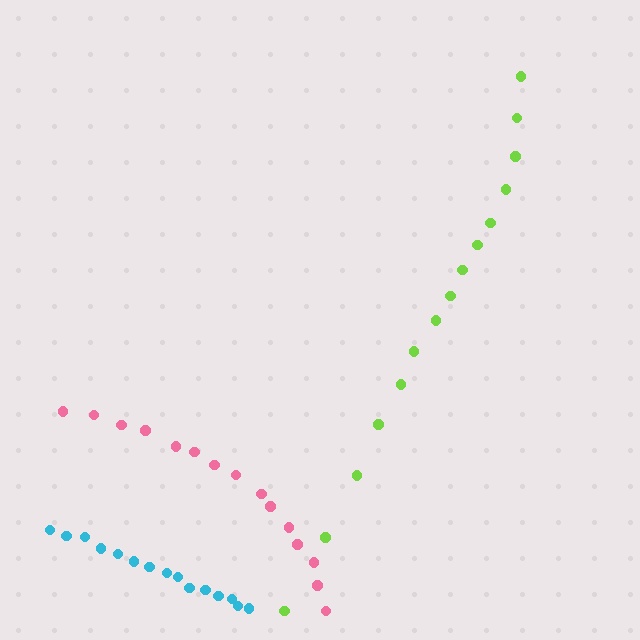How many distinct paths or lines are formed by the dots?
There are 3 distinct paths.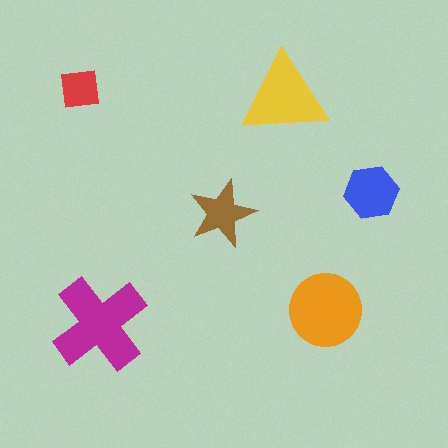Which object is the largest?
The magenta cross.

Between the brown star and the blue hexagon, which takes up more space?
The blue hexagon.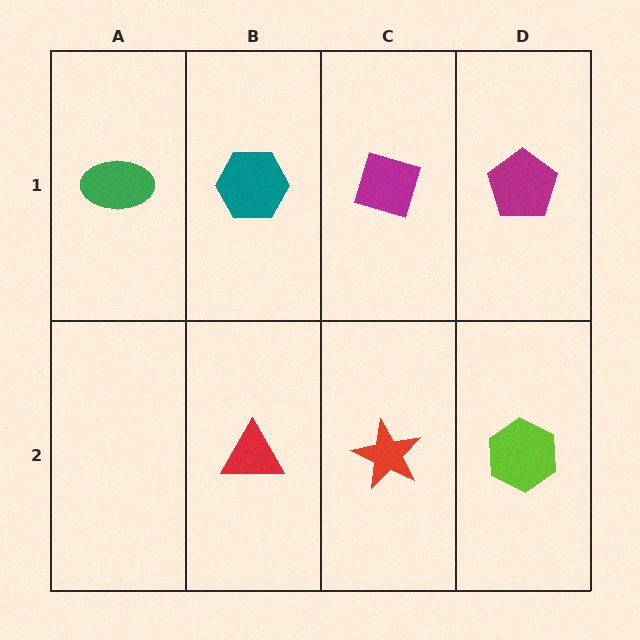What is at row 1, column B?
A teal hexagon.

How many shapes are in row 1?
4 shapes.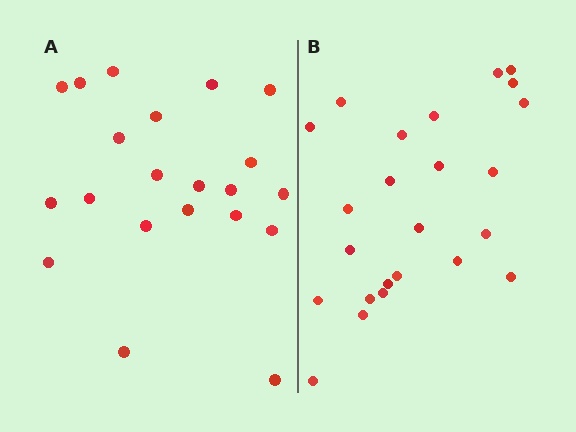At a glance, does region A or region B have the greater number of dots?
Region B (the right region) has more dots.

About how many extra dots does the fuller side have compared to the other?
Region B has just a few more — roughly 2 or 3 more dots than region A.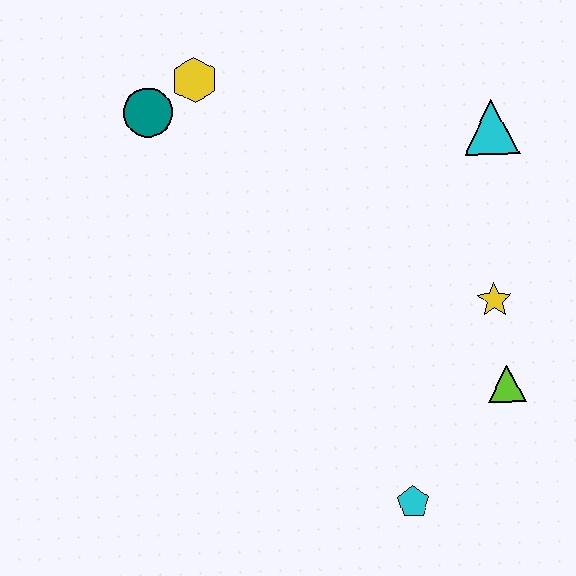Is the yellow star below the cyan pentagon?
No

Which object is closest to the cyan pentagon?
The lime triangle is closest to the cyan pentagon.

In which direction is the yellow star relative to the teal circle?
The yellow star is to the right of the teal circle.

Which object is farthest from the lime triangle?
The teal circle is farthest from the lime triangle.